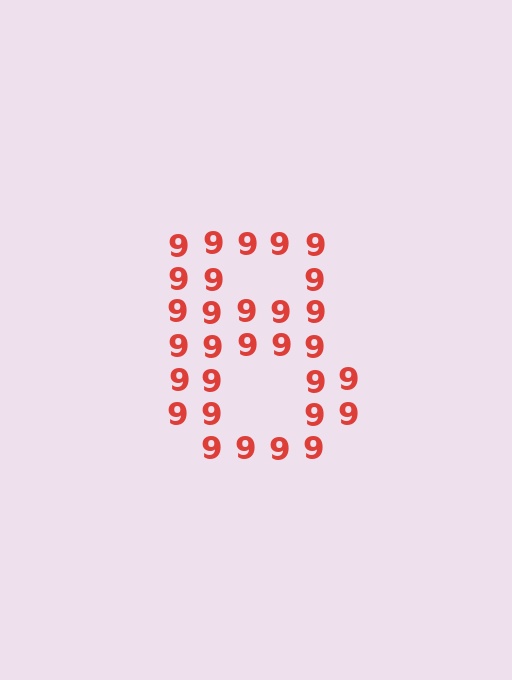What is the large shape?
The large shape is the digit 8.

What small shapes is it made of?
It is made of small digit 9's.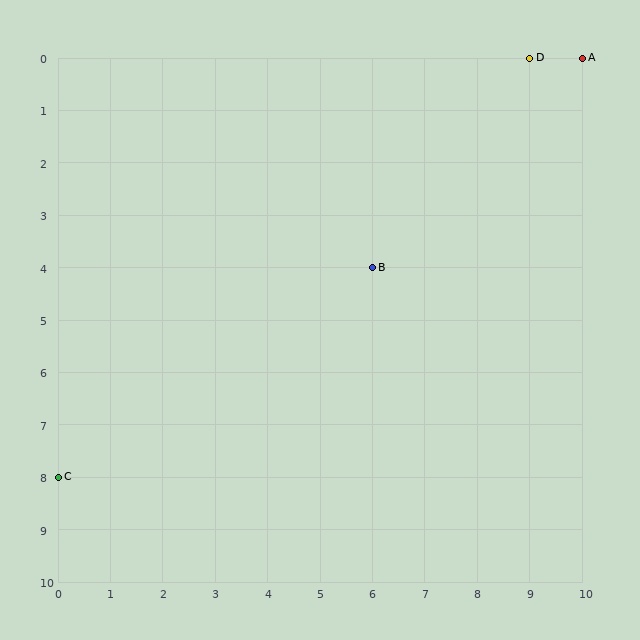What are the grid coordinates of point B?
Point B is at grid coordinates (6, 4).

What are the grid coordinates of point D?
Point D is at grid coordinates (9, 0).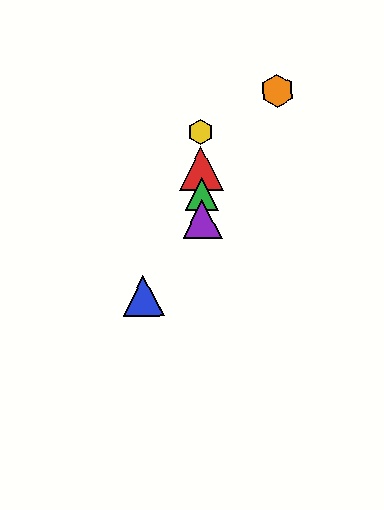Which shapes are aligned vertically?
The red triangle, the green triangle, the yellow hexagon, the purple triangle are aligned vertically.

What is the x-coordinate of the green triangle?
The green triangle is at x≈202.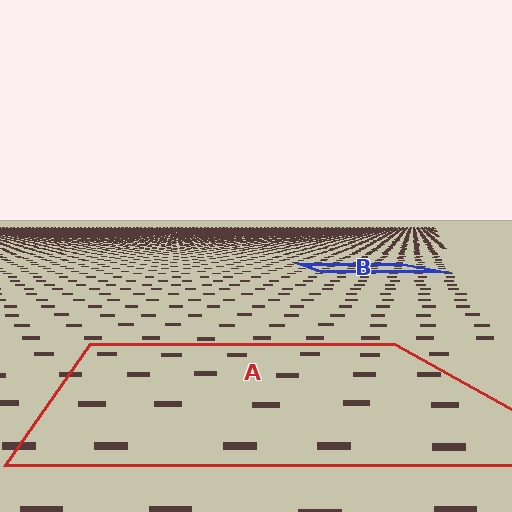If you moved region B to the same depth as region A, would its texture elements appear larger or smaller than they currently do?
They would appear larger. At a closer depth, the same texture elements are projected at a bigger on-screen size.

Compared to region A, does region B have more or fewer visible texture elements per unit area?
Region B has more texture elements per unit area — they are packed more densely because it is farther away.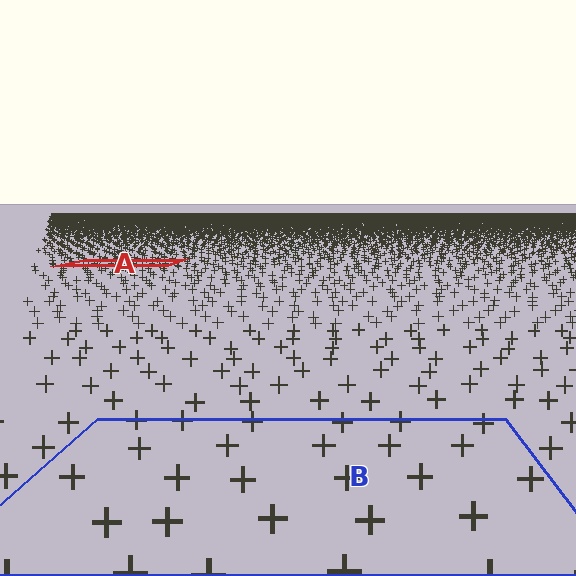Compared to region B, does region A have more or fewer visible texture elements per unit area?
Region A has more texture elements per unit area — they are packed more densely because it is farther away.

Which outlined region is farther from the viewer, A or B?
Region A is farther from the viewer — the texture elements inside it appear smaller and more densely packed.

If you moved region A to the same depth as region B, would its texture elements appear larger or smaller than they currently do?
They would appear larger. At a closer depth, the same texture elements are projected at a bigger on-screen size.